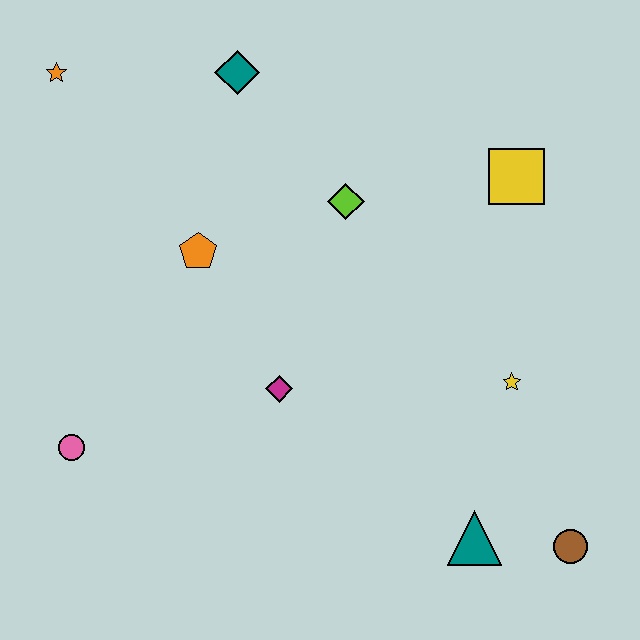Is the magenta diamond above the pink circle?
Yes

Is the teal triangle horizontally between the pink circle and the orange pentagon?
No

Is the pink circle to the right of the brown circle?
No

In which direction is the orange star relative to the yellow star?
The orange star is to the left of the yellow star.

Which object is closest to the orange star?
The teal diamond is closest to the orange star.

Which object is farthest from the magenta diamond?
The orange star is farthest from the magenta diamond.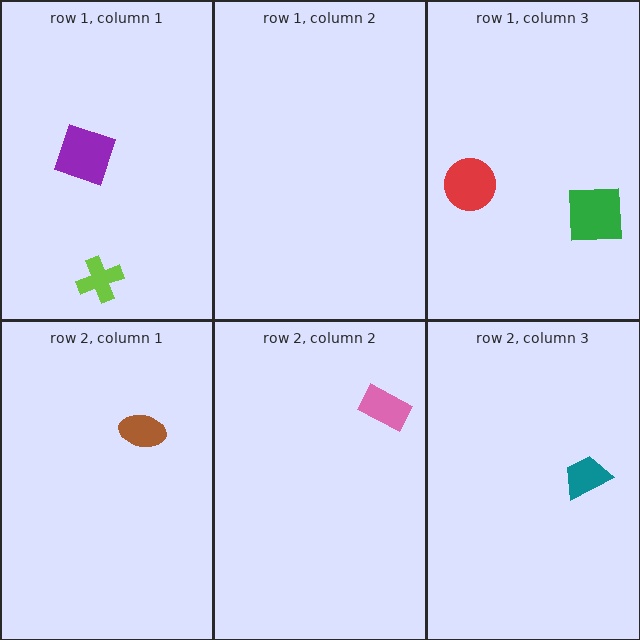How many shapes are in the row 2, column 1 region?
1.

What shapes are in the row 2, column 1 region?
The brown ellipse.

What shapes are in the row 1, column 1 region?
The lime cross, the purple square.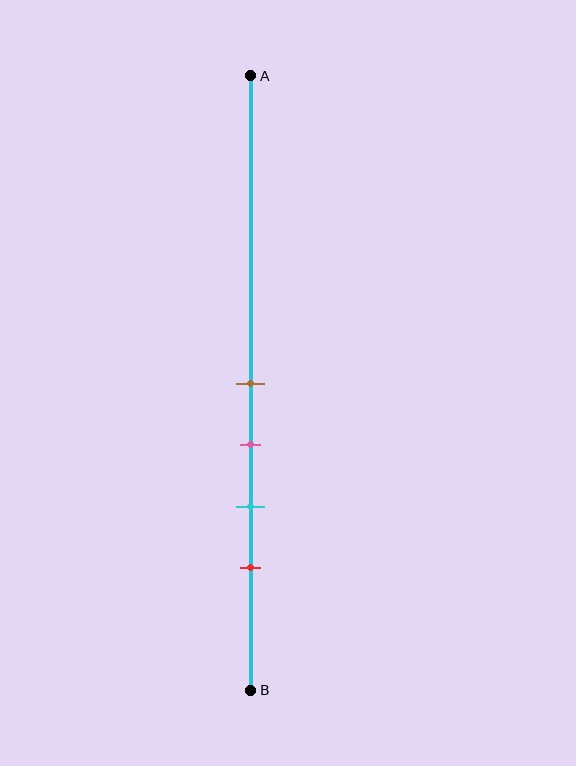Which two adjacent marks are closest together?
The brown and pink marks are the closest adjacent pair.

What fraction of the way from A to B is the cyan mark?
The cyan mark is approximately 70% (0.7) of the way from A to B.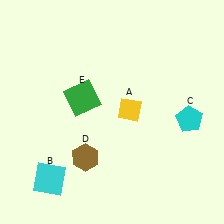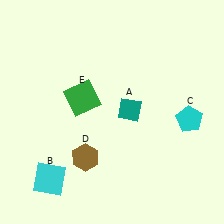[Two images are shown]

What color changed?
The diamond (A) changed from yellow in Image 1 to teal in Image 2.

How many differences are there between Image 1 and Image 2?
There is 1 difference between the two images.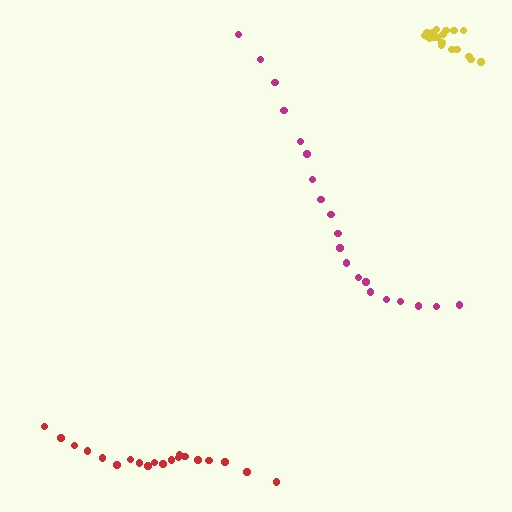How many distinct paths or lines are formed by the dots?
There are 3 distinct paths.